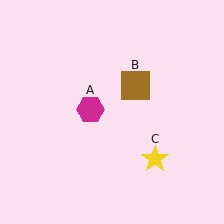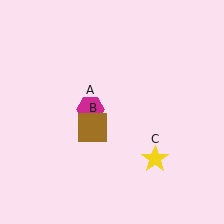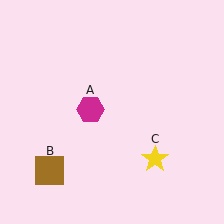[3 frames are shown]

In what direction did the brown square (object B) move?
The brown square (object B) moved down and to the left.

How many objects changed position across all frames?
1 object changed position: brown square (object B).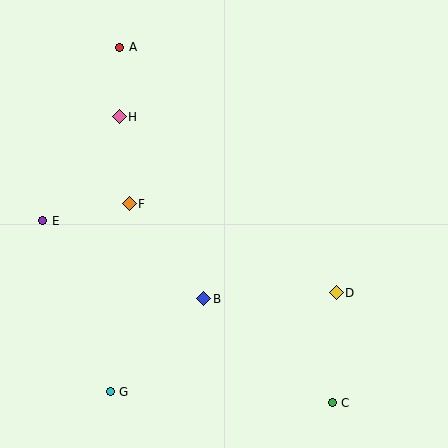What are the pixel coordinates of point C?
Point C is at (332, 403).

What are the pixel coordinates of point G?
Point G is at (110, 392).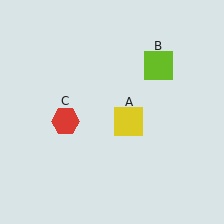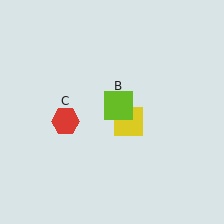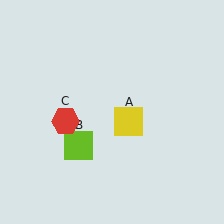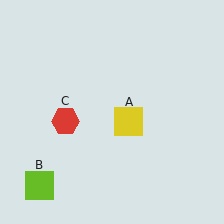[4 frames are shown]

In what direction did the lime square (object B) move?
The lime square (object B) moved down and to the left.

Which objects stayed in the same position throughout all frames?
Yellow square (object A) and red hexagon (object C) remained stationary.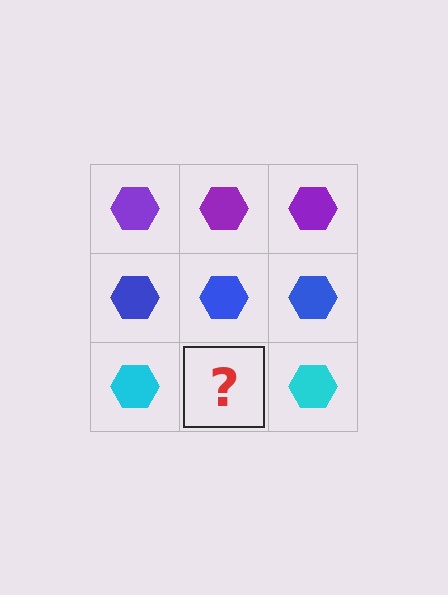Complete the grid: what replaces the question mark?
The question mark should be replaced with a cyan hexagon.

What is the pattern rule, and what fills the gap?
The rule is that each row has a consistent color. The gap should be filled with a cyan hexagon.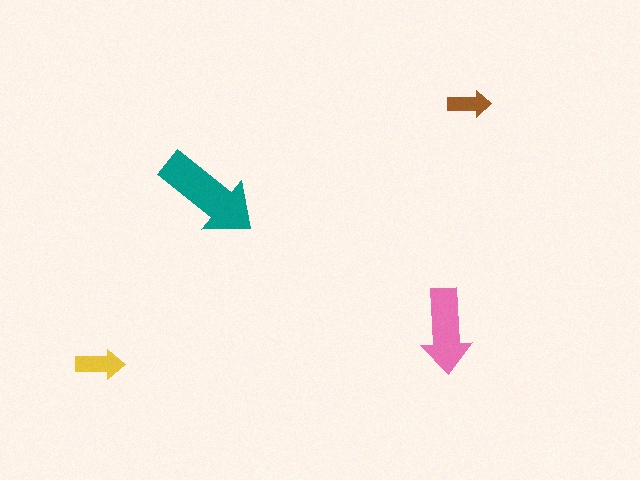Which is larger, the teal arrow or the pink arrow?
The teal one.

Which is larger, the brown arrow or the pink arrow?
The pink one.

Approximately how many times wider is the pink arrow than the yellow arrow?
About 1.5 times wider.